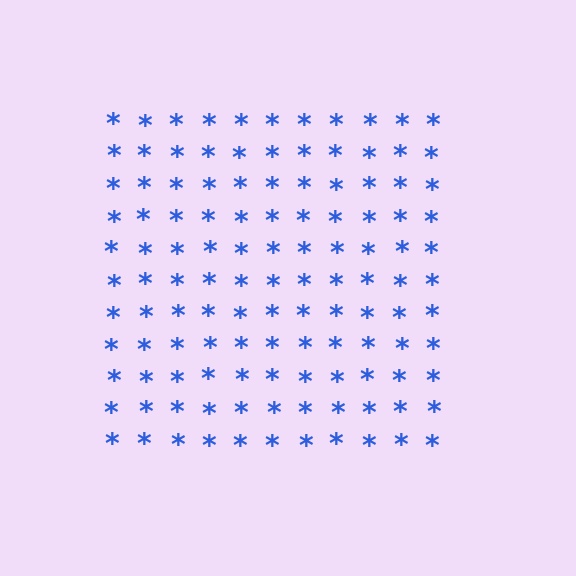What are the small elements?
The small elements are asterisks.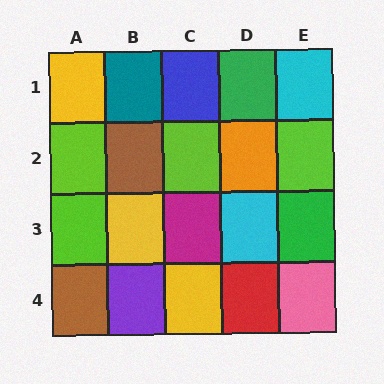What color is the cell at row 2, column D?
Orange.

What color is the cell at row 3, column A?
Lime.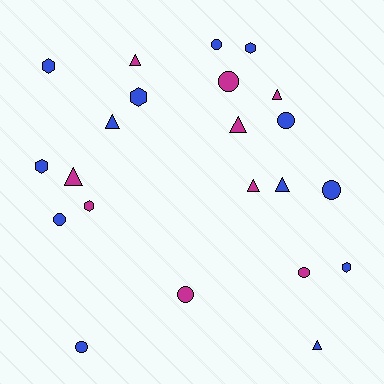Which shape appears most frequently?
Triangle, with 8 objects.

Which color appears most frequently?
Blue, with 13 objects.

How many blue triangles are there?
There are 3 blue triangles.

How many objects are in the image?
There are 22 objects.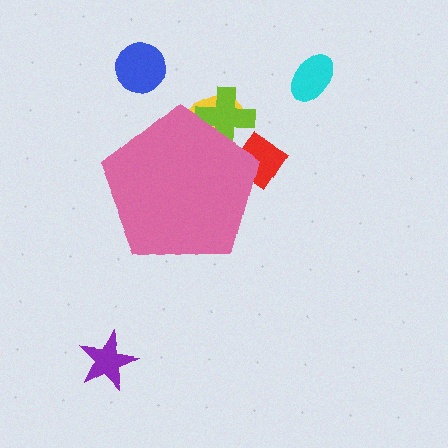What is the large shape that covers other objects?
A pink pentagon.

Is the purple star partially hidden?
No, the purple star is fully visible.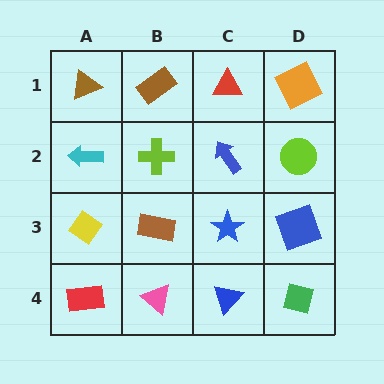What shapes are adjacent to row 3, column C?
A blue arrow (row 2, column C), a blue triangle (row 4, column C), a brown rectangle (row 3, column B), a blue square (row 3, column D).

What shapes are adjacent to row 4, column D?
A blue square (row 3, column D), a blue triangle (row 4, column C).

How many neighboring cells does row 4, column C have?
3.